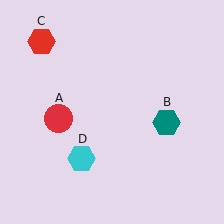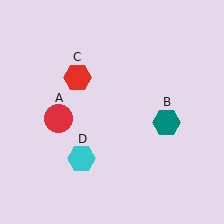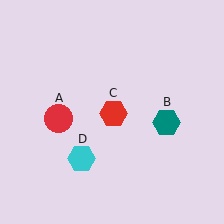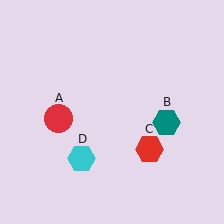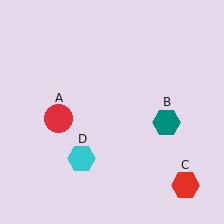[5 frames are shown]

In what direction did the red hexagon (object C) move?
The red hexagon (object C) moved down and to the right.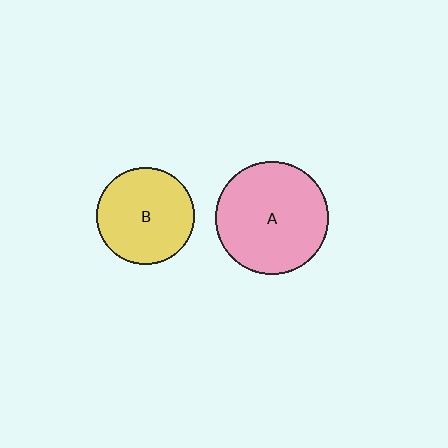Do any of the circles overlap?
No, none of the circles overlap.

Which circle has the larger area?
Circle A (pink).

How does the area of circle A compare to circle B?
Approximately 1.3 times.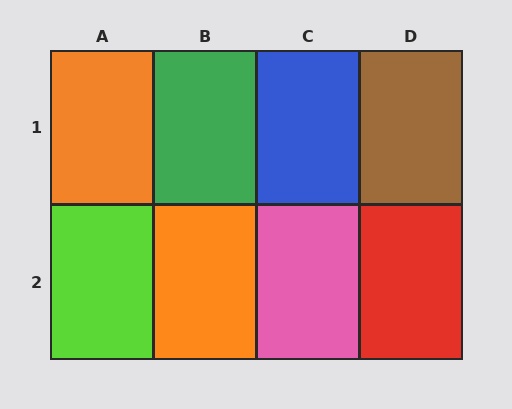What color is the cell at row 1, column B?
Green.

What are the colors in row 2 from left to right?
Lime, orange, pink, red.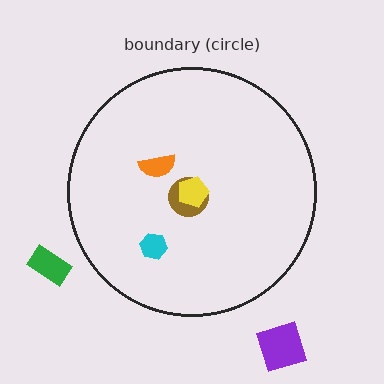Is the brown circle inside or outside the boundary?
Inside.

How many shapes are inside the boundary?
4 inside, 2 outside.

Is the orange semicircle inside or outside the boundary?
Inside.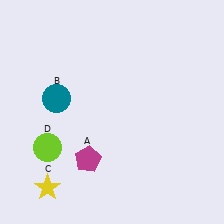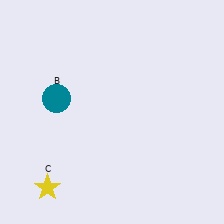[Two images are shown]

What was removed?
The magenta pentagon (A), the lime circle (D) were removed in Image 2.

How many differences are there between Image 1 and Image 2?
There are 2 differences between the two images.